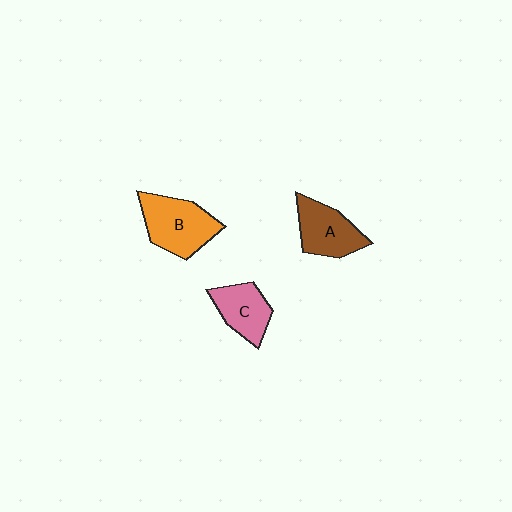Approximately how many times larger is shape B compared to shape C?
Approximately 1.4 times.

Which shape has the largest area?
Shape B (orange).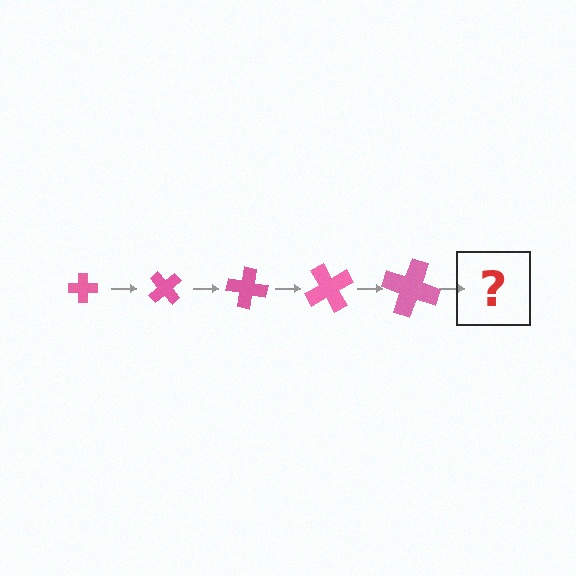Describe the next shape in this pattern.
It should be a cross, larger than the previous one and rotated 250 degrees from the start.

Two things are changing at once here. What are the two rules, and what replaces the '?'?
The two rules are that the cross grows larger each step and it rotates 50 degrees each step. The '?' should be a cross, larger than the previous one and rotated 250 degrees from the start.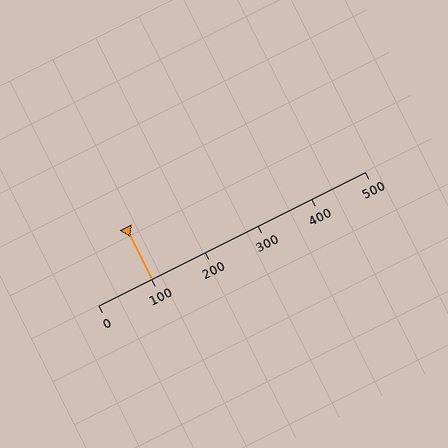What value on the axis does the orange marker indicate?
The marker indicates approximately 100.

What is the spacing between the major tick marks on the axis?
The major ticks are spaced 100 apart.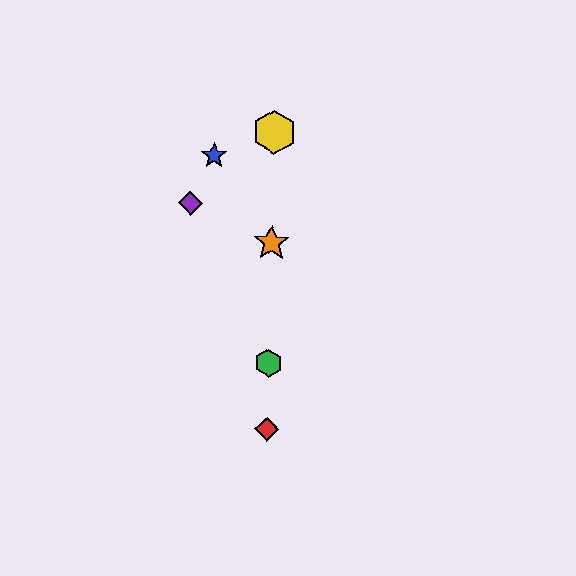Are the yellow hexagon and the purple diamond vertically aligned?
No, the yellow hexagon is at x≈274 and the purple diamond is at x≈191.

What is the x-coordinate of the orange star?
The orange star is at x≈272.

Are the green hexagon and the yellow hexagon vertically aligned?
Yes, both are at x≈269.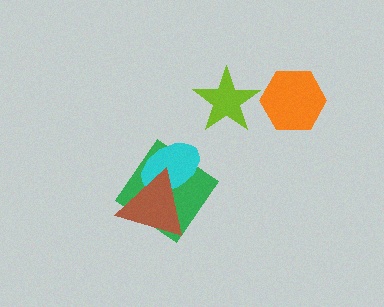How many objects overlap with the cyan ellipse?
2 objects overlap with the cyan ellipse.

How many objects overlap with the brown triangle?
2 objects overlap with the brown triangle.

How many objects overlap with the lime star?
0 objects overlap with the lime star.